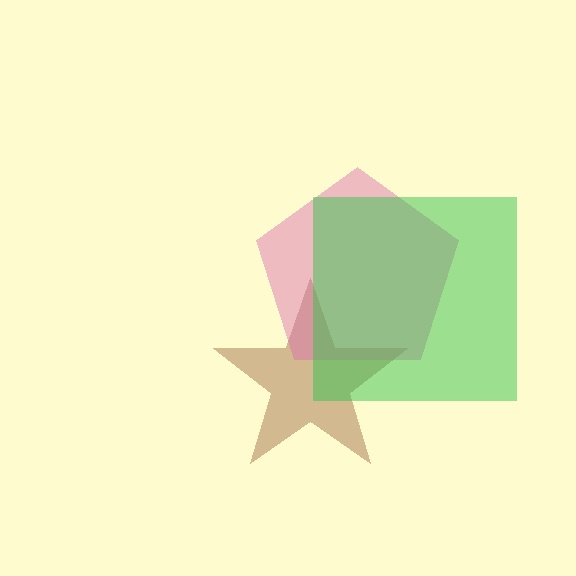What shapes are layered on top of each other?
The layered shapes are: a brown star, a pink pentagon, a green square.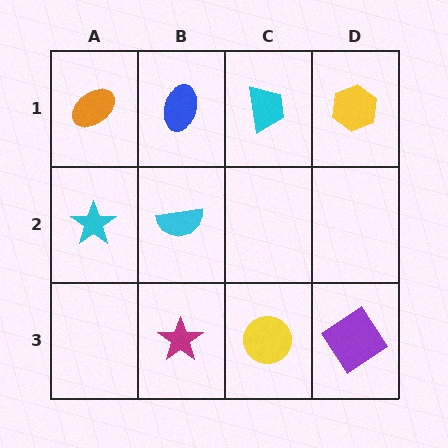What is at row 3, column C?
A yellow circle.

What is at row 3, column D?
A purple diamond.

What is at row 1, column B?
A blue ellipse.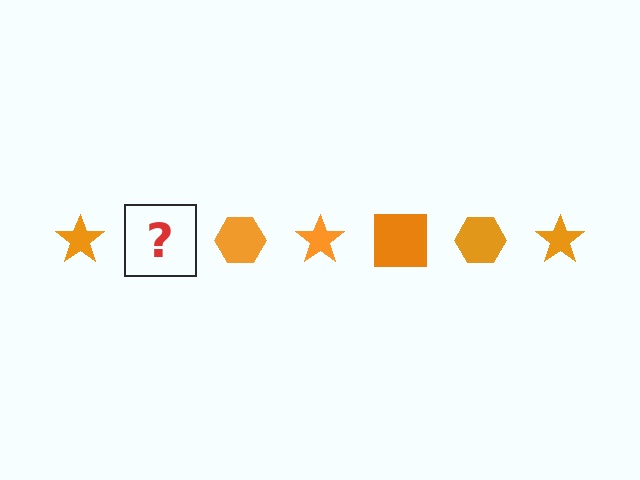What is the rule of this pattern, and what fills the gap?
The rule is that the pattern cycles through star, square, hexagon shapes in orange. The gap should be filled with an orange square.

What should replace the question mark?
The question mark should be replaced with an orange square.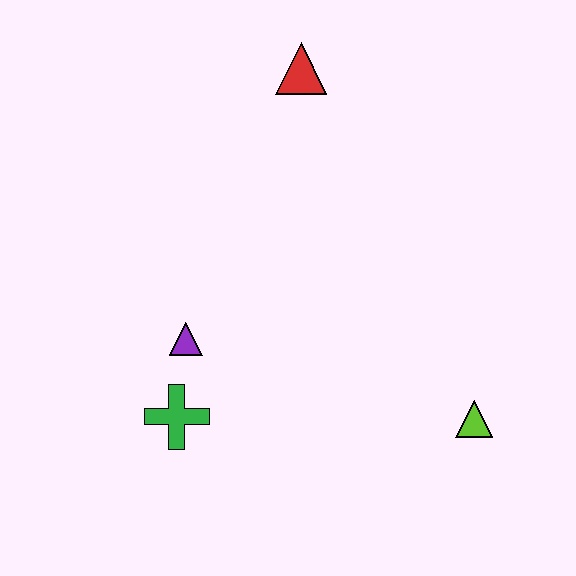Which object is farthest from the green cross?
The red triangle is farthest from the green cross.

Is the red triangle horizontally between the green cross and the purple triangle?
No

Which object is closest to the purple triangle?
The green cross is closest to the purple triangle.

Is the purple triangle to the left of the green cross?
No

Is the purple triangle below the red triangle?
Yes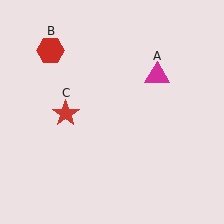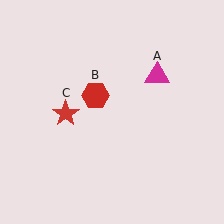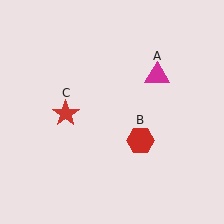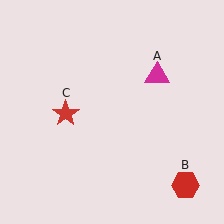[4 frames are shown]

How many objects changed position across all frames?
1 object changed position: red hexagon (object B).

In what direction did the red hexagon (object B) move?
The red hexagon (object B) moved down and to the right.